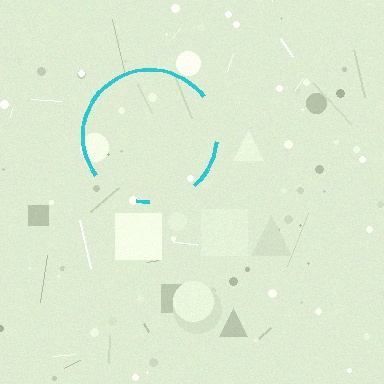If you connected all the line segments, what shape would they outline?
They would outline a circle.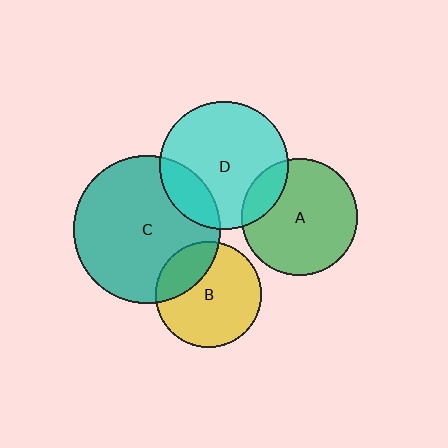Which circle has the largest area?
Circle C (teal).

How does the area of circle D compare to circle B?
Approximately 1.5 times.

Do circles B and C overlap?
Yes.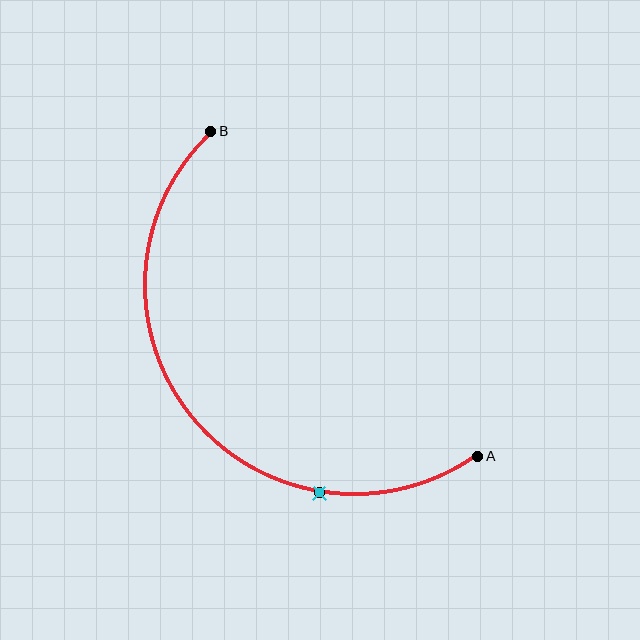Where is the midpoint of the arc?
The arc midpoint is the point on the curve farthest from the straight line joining A and B. It sits below and to the left of that line.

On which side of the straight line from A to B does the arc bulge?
The arc bulges below and to the left of the straight line connecting A and B.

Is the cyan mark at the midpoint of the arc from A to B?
No. The cyan mark lies on the arc but is closer to endpoint A. The arc midpoint would be at the point on the curve equidistant along the arc from both A and B.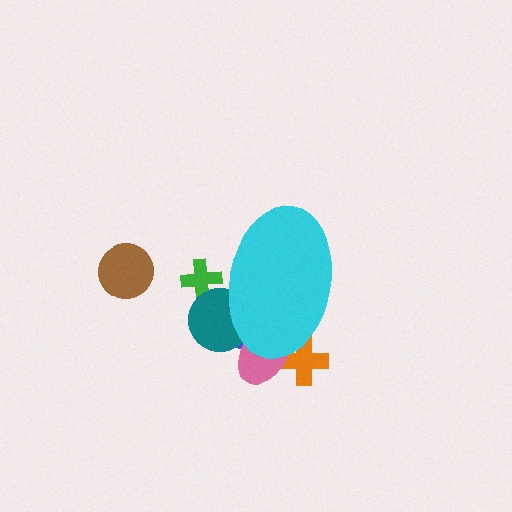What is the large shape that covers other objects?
A cyan ellipse.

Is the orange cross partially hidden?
Yes, the orange cross is partially hidden behind the cyan ellipse.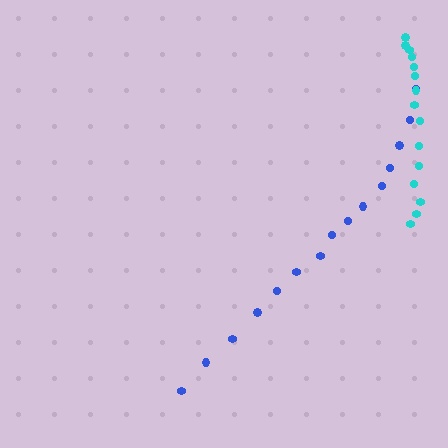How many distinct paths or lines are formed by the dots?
There are 2 distinct paths.